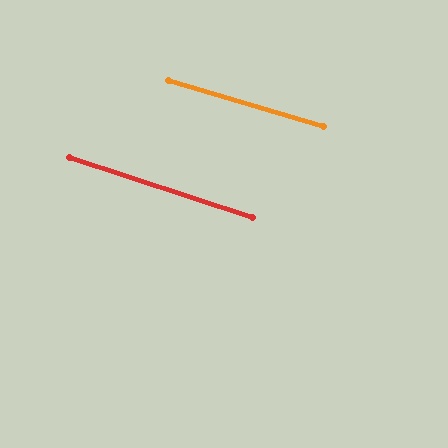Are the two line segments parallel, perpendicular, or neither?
Parallel — their directions differ by only 1.3°.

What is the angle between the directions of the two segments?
Approximately 1 degree.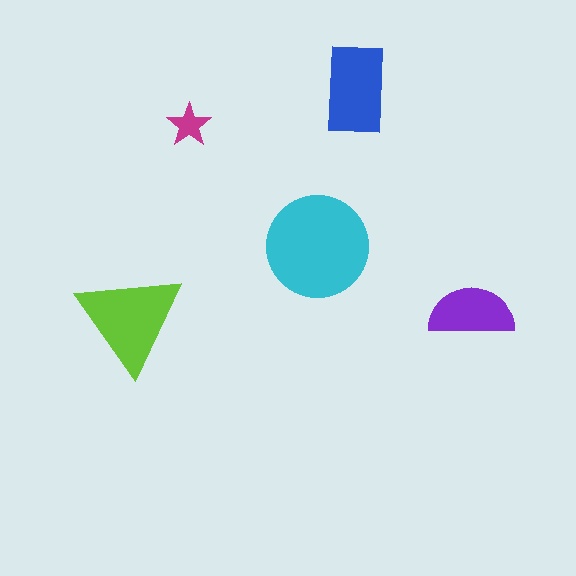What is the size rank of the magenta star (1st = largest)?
5th.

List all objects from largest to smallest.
The cyan circle, the lime triangle, the blue rectangle, the purple semicircle, the magenta star.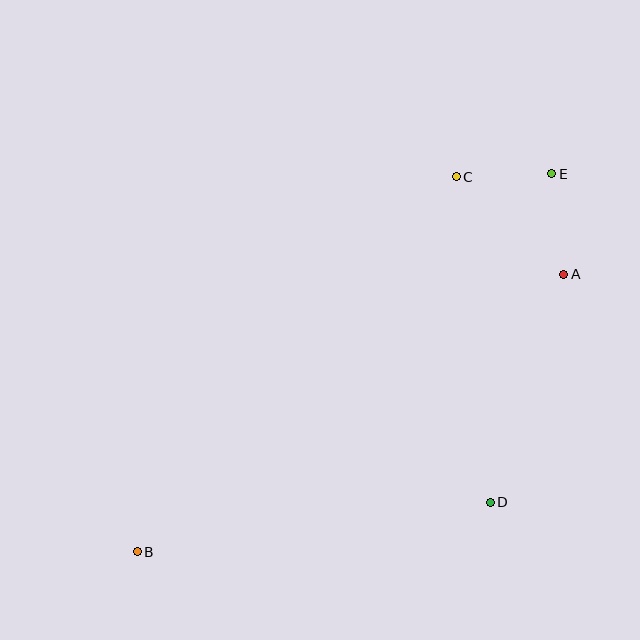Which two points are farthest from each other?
Points B and E are farthest from each other.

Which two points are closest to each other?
Points C and E are closest to each other.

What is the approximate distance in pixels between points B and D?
The distance between B and D is approximately 357 pixels.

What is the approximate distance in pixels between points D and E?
The distance between D and E is approximately 334 pixels.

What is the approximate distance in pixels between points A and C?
The distance between A and C is approximately 145 pixels.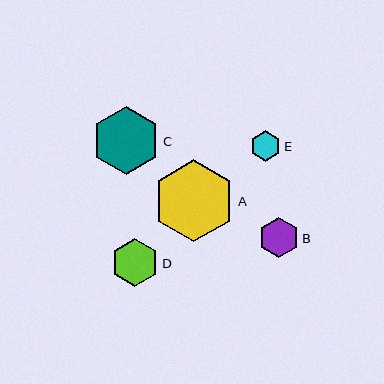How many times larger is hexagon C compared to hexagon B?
Hexagon C is approximately 1.7 times the size of hexagon B.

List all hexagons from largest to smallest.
From largest to smallest: A, C, D, B, E.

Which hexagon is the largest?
Hexagon A is the largest with a size of approximately 82 pixels.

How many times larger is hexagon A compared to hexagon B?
Hexagon A is approximately 2.1 times the size of hexagon B.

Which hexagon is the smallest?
Hexagon E is the smallest with a size of approximately 31 pixels.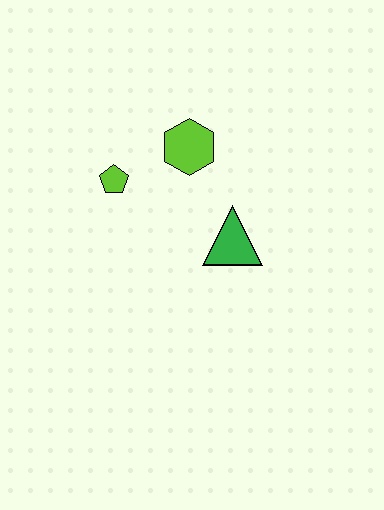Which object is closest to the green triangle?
The lime hexagon is closest to the green triangle.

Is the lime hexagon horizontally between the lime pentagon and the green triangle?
Yes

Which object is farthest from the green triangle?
The lime pentagon is farthest from the green triangle.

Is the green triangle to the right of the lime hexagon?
Yes